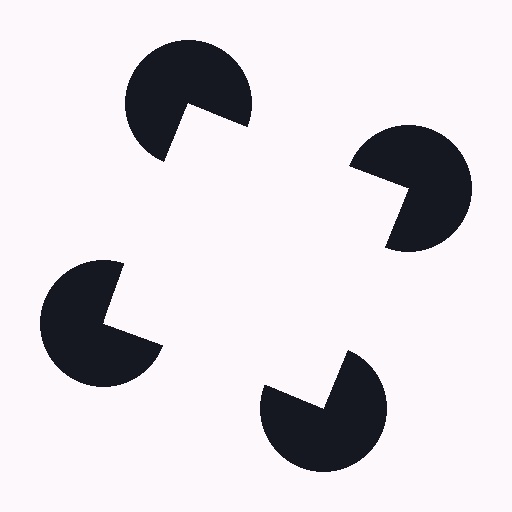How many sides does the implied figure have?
4 sides.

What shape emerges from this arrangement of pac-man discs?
An illusory square — its edges are inferred from the aligned wedge cuts in the pac-man discs, not physically drawn.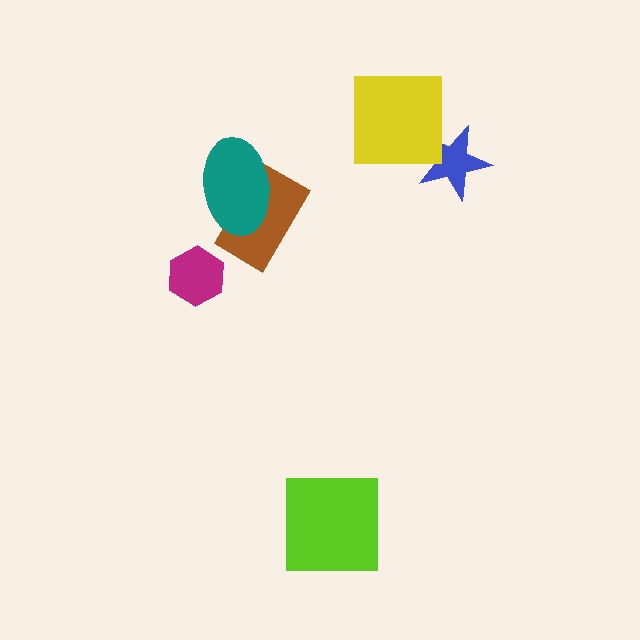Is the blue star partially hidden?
Yes, it is partially covered by another shape.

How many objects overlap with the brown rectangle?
1 object overlaps with the brown rectangle.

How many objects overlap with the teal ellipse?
1 object overlaps with the teal ellipse.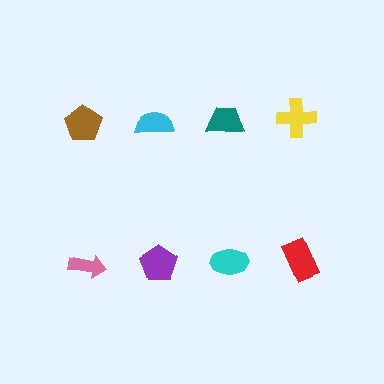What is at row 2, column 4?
A red rectangle.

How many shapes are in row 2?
4 shapes.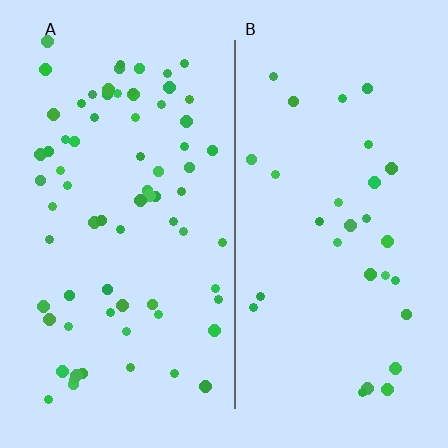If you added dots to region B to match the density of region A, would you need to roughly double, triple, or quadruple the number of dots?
Approximately double.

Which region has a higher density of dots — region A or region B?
A (the left).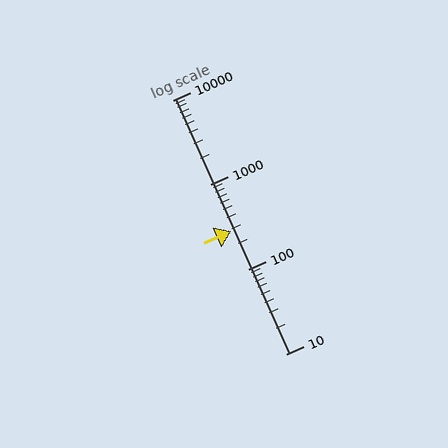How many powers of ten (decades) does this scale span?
The scale spans 3 decades, from 10 to 10000.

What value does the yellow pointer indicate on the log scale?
The pointer indicates approximately 280.